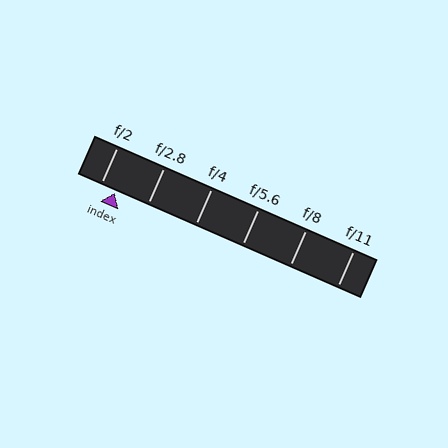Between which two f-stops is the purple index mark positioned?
The index mark is between f/2 and f/2.8.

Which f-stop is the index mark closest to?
The index mark is closest to f/2.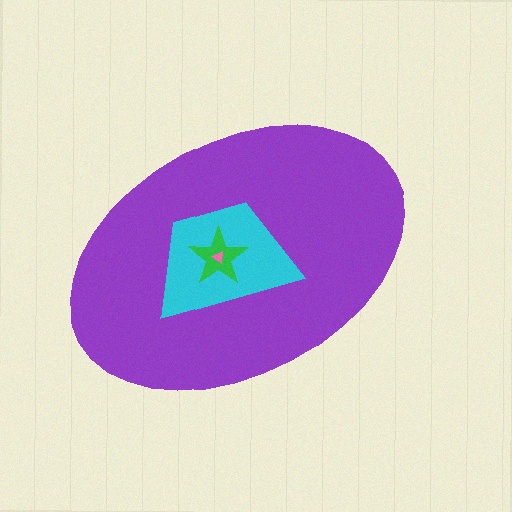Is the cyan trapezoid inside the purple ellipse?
Yes.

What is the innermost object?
The pink triangle.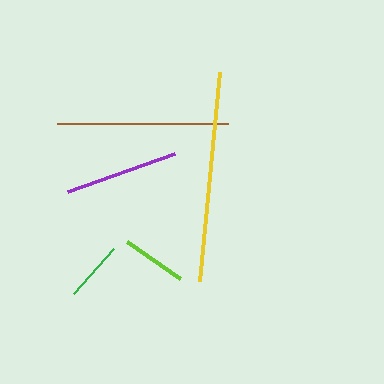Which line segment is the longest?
The yellow line is the longest at approximately 210 pixels.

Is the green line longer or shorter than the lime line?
The lime line is longer than the green line.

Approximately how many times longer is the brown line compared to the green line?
The brown line is approximately 2.8 times the length of the green line.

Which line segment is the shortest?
The green line is the shortest at approximately 60 pixels.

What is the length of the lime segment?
The lime segment is approximately 65 pixels long.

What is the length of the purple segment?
The purple segment is approximately 113 pixels long.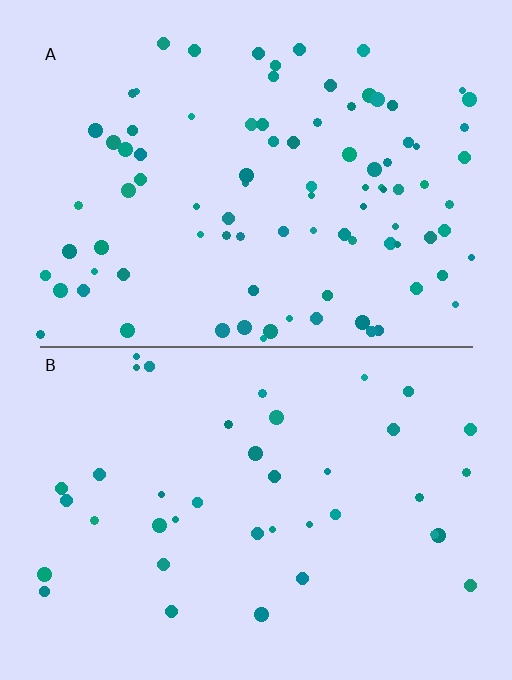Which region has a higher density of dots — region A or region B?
A (the top).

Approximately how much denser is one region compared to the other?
Approximately 2.3× — region A over region B.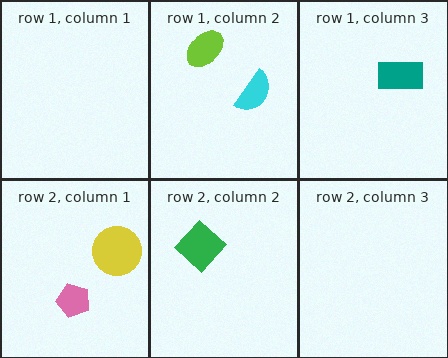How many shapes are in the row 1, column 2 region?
2.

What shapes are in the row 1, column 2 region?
The cyan semicircle, the lime ellipse.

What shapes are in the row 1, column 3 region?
The teal rectangle.